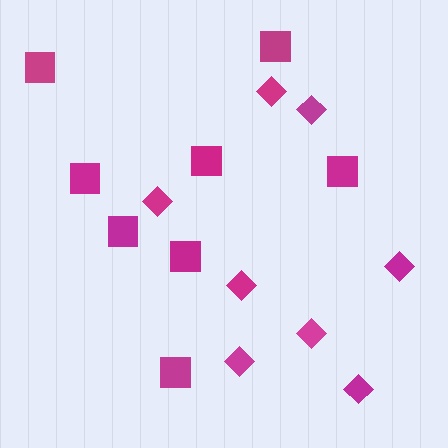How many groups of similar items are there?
There are 2 groups: one group of squares (8) and one group of diamonds (8).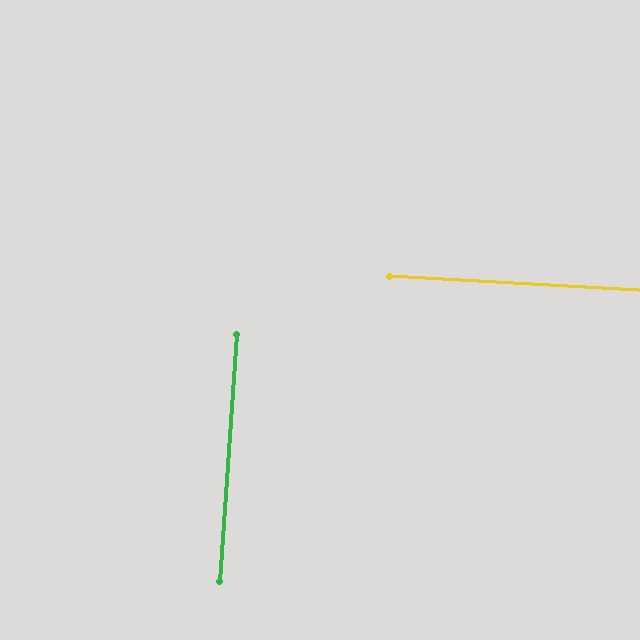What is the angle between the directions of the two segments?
Approximately 89 degrees.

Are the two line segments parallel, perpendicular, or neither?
Perpendicular — they meet at approximately 89°.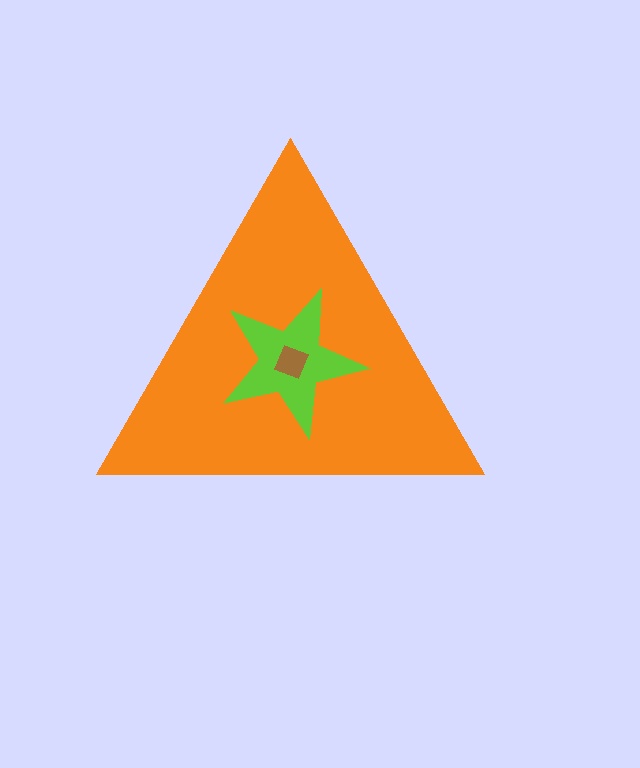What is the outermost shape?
The orange triangle.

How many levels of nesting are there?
3.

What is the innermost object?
The brown square.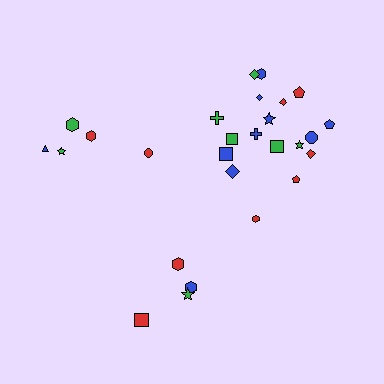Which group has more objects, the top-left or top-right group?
The top-right group.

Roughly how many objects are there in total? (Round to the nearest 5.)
Roughly 25 objects in total.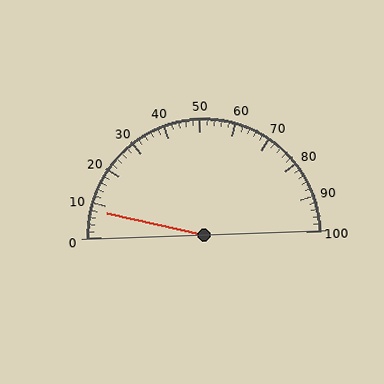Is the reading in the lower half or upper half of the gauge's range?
The reading is in the lower half of the range (0 to 100).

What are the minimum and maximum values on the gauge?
The gauge ranges from 0 to 100.